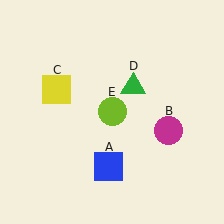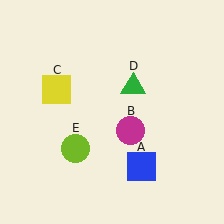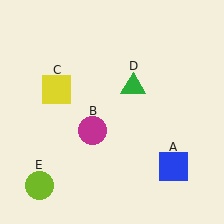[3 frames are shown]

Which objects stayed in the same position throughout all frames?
Yellow square (object C) and green triangle (object D) remained stationary.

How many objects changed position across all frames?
3 objects changed position: blue square (object A), magenta circle (object B), lime circle (object E).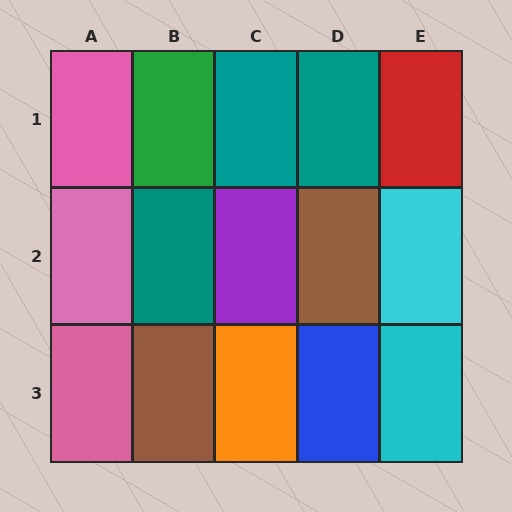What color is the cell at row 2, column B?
Teal.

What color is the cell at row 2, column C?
Purple.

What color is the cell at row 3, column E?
Cyan.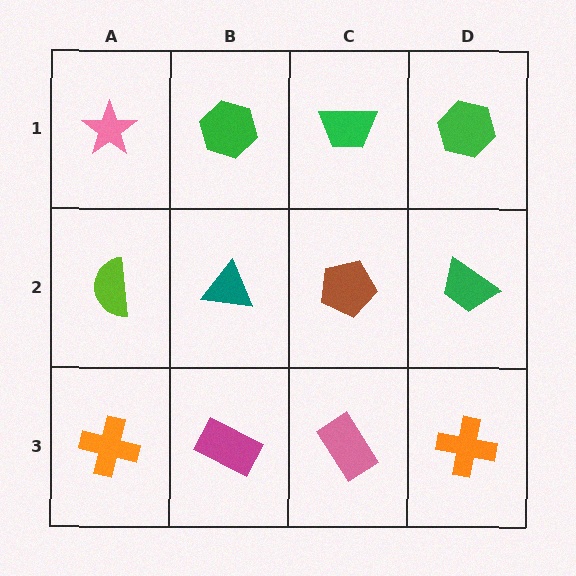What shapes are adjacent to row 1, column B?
A teal triangle (row 2, column B), a pink star (row 1, column A), a green trapezoid (row 1, column C).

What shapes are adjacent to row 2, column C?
A green trapezoid (row 1, column C), a pink rectangle (row 3, column C), a teal triangle (row 2, column B), a green trapezoid (row 2, column D).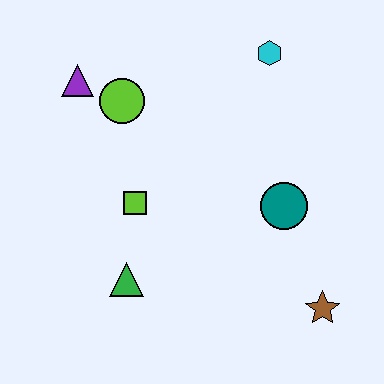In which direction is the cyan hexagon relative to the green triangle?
The cyan hexagon is above the green triangle.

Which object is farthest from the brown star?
The purple triangle is farthest from the brown star.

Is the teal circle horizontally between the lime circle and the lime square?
No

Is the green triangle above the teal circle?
No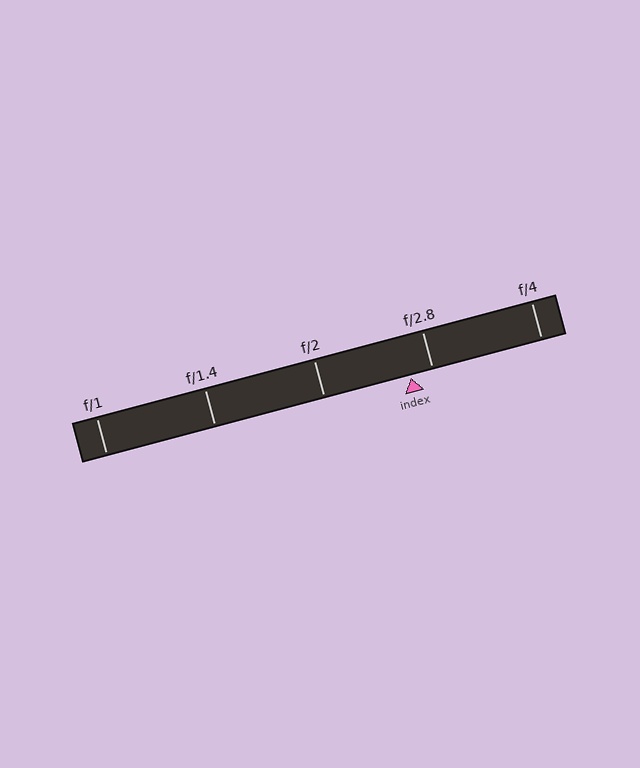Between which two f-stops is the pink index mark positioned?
The index mark is between f/2 and f/2.8.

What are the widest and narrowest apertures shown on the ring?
The widest aperture shown is f/1 and the narrowest is f/4.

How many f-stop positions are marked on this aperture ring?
There are 5 f-stop positions marked.